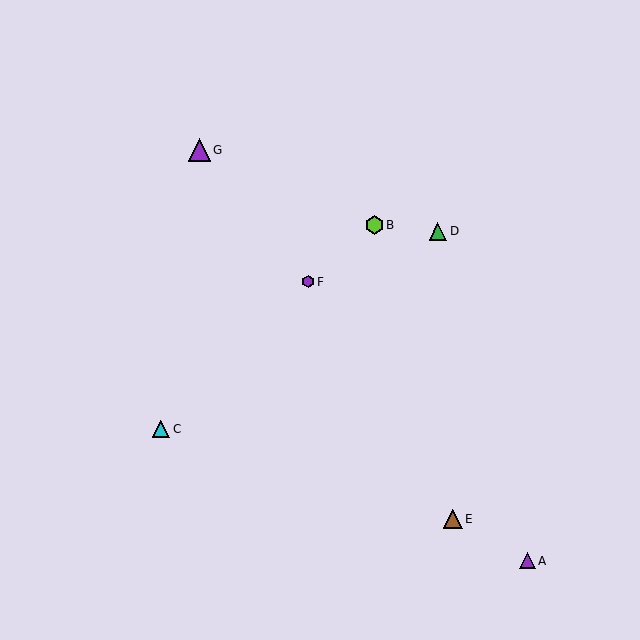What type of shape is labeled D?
Shape D is a green triangle.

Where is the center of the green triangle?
The center of the green triangle is at (438, 231).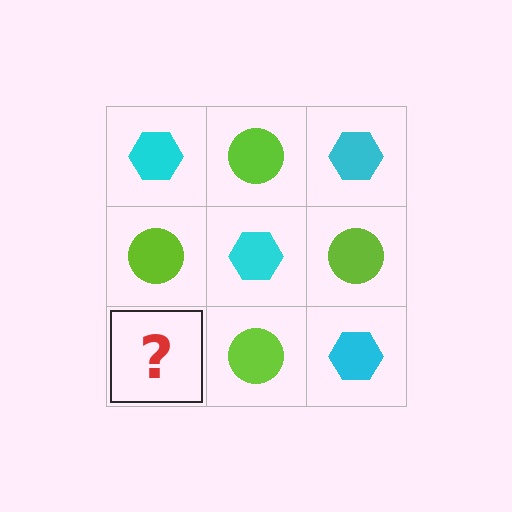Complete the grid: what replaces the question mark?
The question mark should be replaced with a cyan hexagon.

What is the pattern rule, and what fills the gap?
The rule is that it alternates cyan hexagon and lime circle in a checkerboard pattern. The gap should be filled with a cyan hexagon.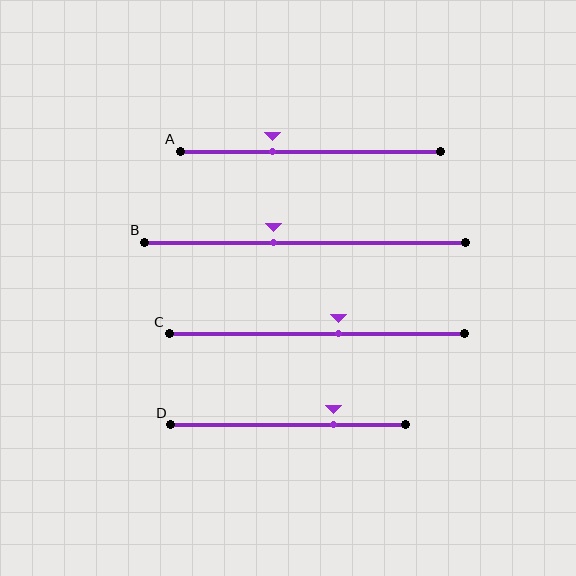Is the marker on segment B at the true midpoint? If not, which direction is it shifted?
No, the marker on segment B is shifted to the left by about 10% of the segment length.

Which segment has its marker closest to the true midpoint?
Segment C has its marker closest to the true midpoint.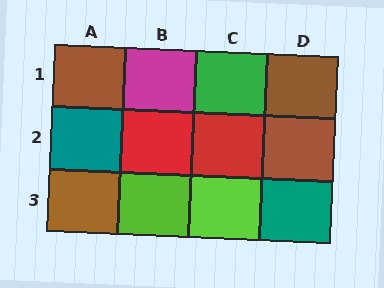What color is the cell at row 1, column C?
Green.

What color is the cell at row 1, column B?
Magenta.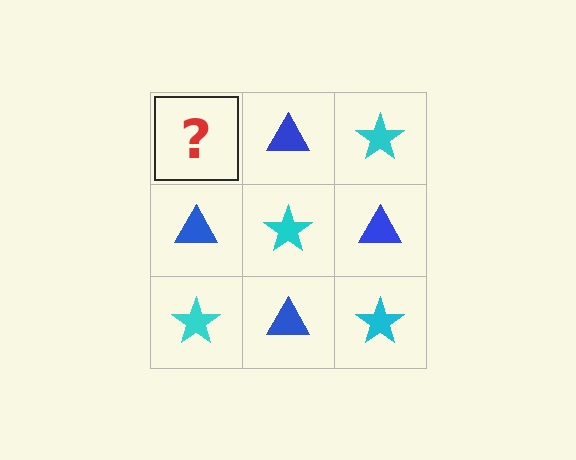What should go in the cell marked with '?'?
The missing cell should contain a cyan star.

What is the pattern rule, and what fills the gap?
The rule is that it alternates cyan star and blue triangle in a checkerboard pattern. The gap should be filled with a cyan star.